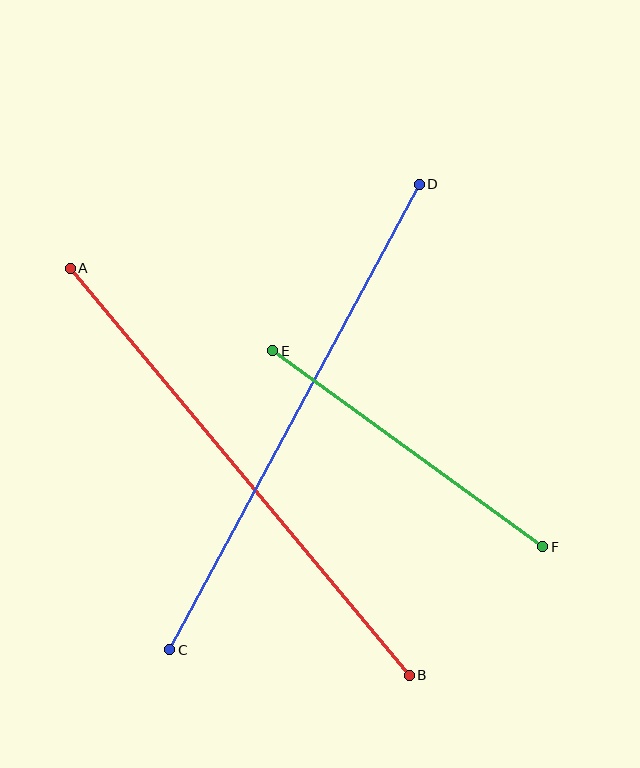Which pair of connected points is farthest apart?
Points A and B are farthest apart.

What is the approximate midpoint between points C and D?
The midpoint is at approximately (295, 417) pixels.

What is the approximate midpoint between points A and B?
The midpoint is at approximately (240, 472) pixels.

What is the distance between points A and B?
The distance is approximately 530 pixels.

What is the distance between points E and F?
The distance is approximately 334 pixels.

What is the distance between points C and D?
The distance is approximately 528 pixels.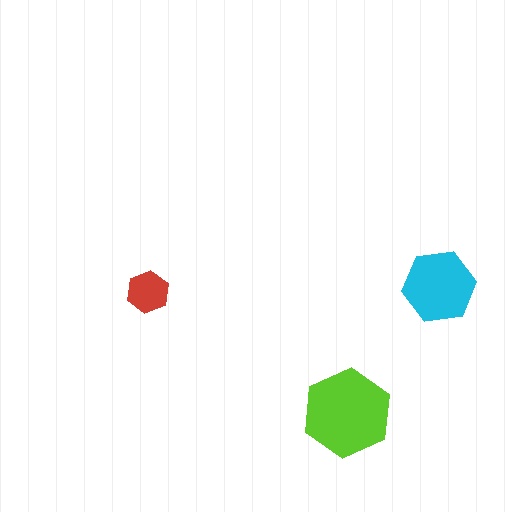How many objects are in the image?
There are 3 objects in the image.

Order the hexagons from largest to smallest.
the lime one, the cyan one, the red one.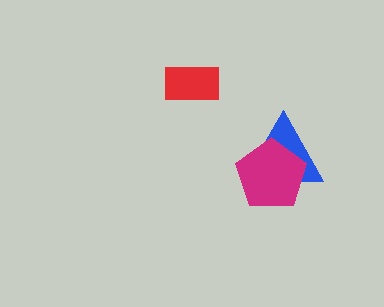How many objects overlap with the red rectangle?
0 objects overlap with the red rectangle.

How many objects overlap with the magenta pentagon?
1 object overlaps with the magenta pentagon.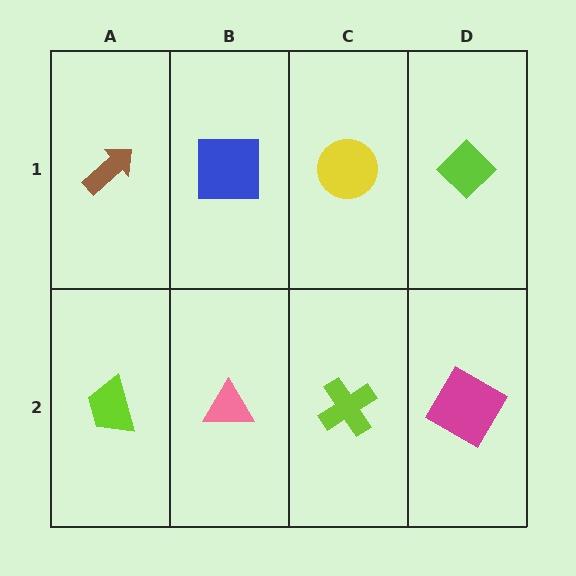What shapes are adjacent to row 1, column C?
A lime cross (row 2, column C), a blue square (row 1, column B), a lime diamond (row 1, column D).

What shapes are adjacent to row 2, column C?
A yellow circle (row 1, column C), a pink triangle (row 2, column B), a magenta diamond (row 2, column D).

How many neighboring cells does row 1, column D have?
2.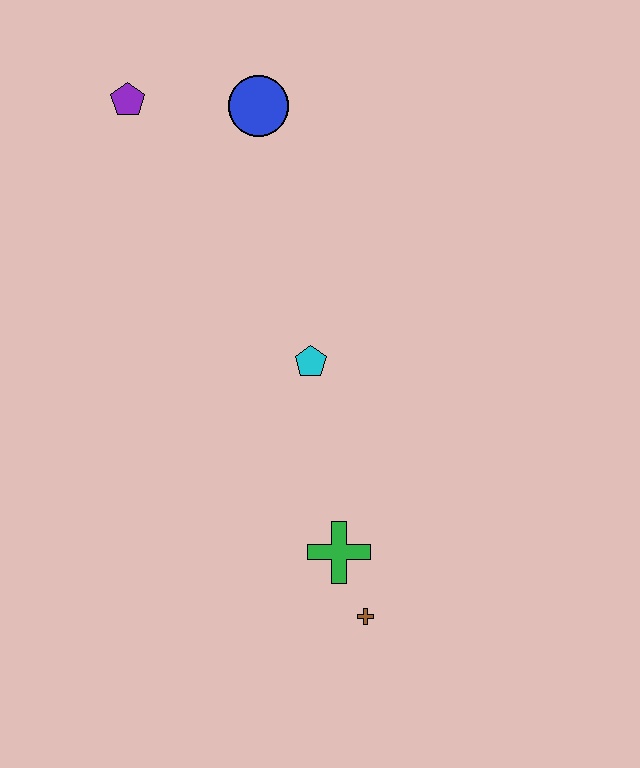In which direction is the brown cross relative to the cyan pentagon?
The brown cross is below the cyan pentagon.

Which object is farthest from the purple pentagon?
The brown cross is farthest from the purple pentagon.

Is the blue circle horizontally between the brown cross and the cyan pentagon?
No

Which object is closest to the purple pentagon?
The blue circle is closest to the purple pentagon.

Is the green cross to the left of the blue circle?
No